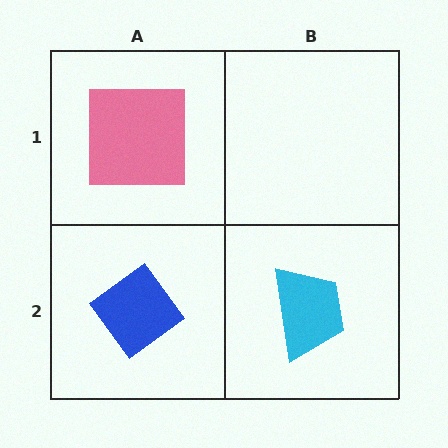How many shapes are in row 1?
1 shape.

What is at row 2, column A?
A blue diamond.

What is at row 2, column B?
A cyan trapezoid.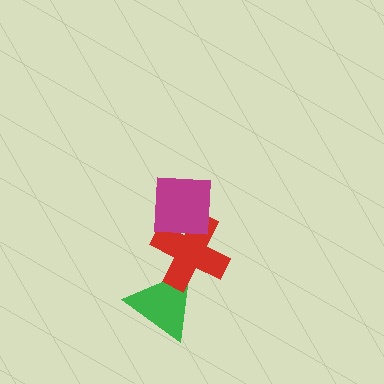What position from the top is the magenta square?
The magenta square is 1st from the top.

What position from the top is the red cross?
The red cross is 2nd from the top.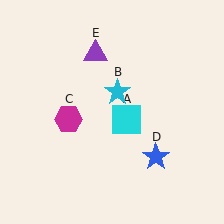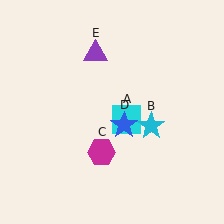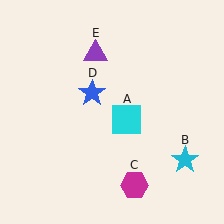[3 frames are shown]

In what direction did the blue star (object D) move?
The blue star (object D) moved up and to the left.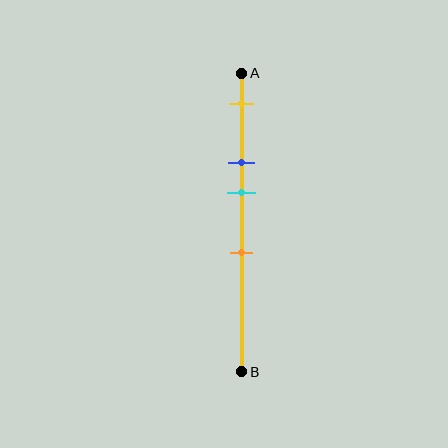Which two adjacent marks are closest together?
The blue and cyan marks are the closest adjacent pair.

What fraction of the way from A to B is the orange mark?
The orange mark is approximately 60% (0.6) of the way from A to B.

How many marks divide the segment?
There are 4 marks dividing the segment.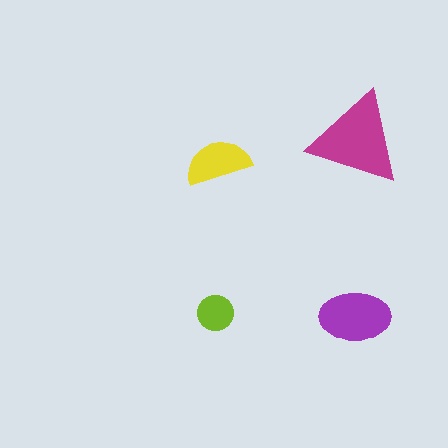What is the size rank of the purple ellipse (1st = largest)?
2nd.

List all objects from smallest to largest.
The lime circle, the yellow semicircle, the purple ellipse, the magenta triangle.